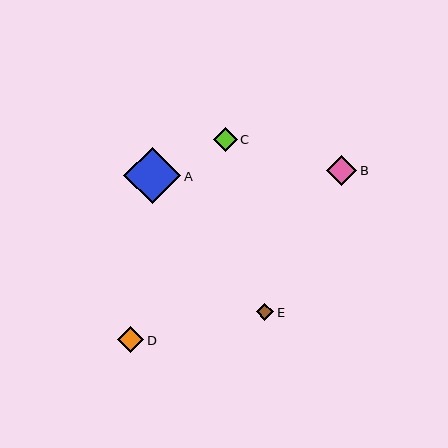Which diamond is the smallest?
Diamond E is the smallest with a size of approximately 17 pixels.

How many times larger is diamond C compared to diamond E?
Diamond C is approximately 1.4 times the size of diamond E.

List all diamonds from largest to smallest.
From largest to smallest: A, B, D, C, E.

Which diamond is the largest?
Diamond A is the largest with a size of approximately 57 pixels.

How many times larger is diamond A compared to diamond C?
Diamond A is approximately 2.4 times the size of diamond C.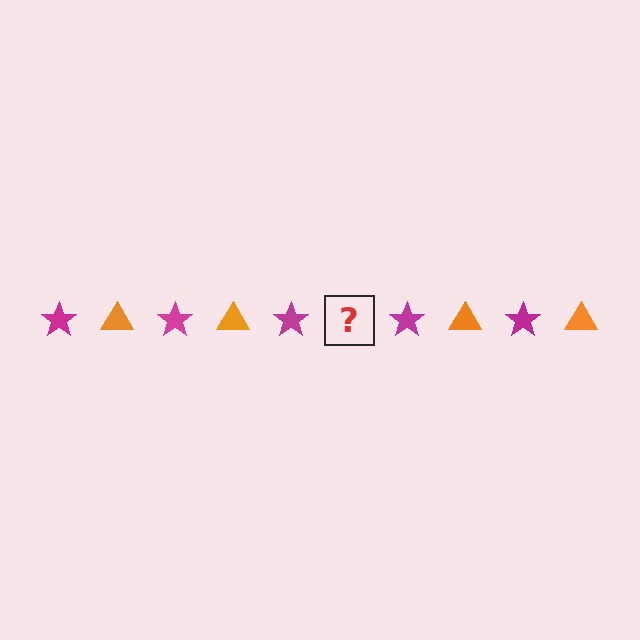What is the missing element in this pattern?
The missing element is an orange triangle.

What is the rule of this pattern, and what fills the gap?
The rule is that the pattern alternates between magenta star and orange triangle. The gap should be filled with an orange triangle.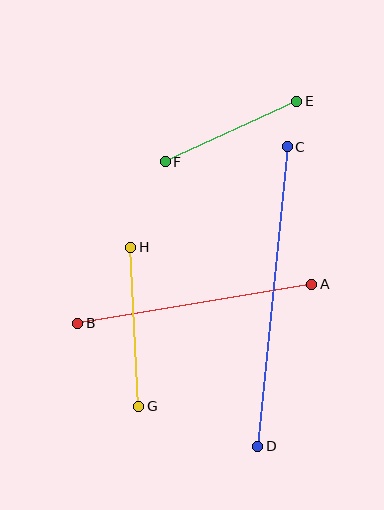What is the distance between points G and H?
The distance is approximately 159 pixels.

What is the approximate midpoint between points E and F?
The midpoint is at approximately (231, 131) pixels.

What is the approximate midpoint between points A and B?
The midpoint is at approximately (195, 304) pixels.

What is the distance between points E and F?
The distance is approximately 145 pixels.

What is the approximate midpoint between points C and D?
The midpoint is at approximately (273, 296) pixels.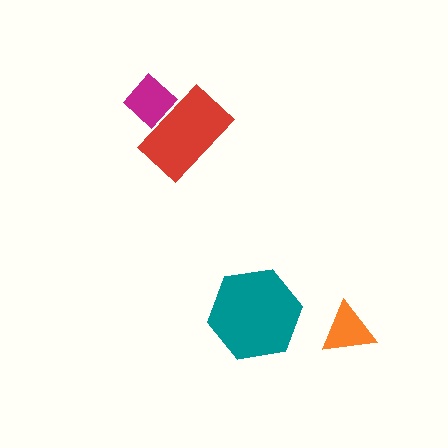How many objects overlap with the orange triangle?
0 objects overlap with the orange triangle.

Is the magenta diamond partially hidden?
Yes, it is partially covered by another shape.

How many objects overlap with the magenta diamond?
1 object overlaps with the magenta diamond.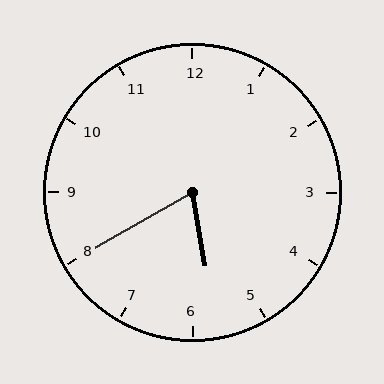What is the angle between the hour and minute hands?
Approximately 70 degrees.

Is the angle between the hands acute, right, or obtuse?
It is acute.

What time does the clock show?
5:40.